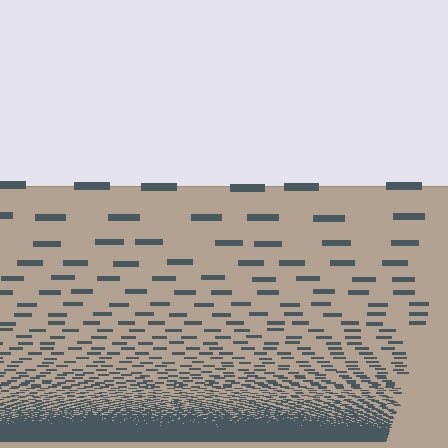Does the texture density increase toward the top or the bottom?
Density increases toward the bottom.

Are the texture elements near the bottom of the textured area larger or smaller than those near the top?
Smaller. The gradient is inverted — elements near the bottom are smaller and denser.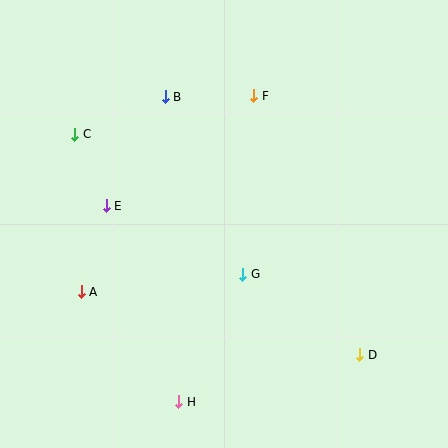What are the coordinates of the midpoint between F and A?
The midpoint between F and A is at (168, 194).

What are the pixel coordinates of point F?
Point F is at (254, 96).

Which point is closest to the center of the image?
Point G at (243, 274) is closest to the center.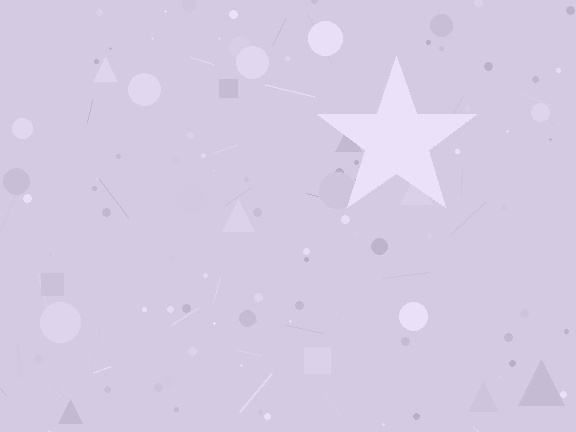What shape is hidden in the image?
A star is hidden in the image.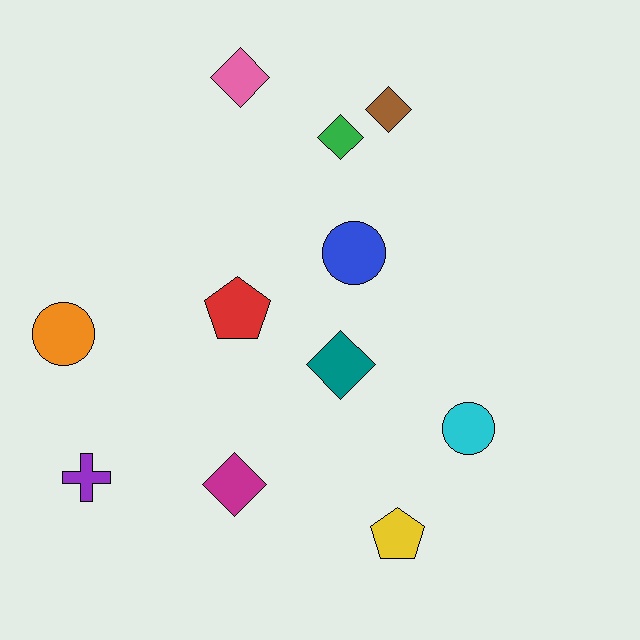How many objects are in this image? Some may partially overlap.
There are 11 objects.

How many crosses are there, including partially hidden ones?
There is 1 cross.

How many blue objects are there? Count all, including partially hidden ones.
There is 1 blue object.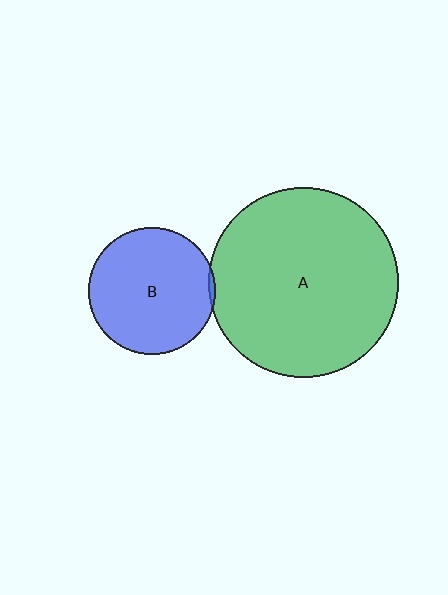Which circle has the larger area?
Circle A (green).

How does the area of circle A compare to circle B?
Approximately 2.2 times.